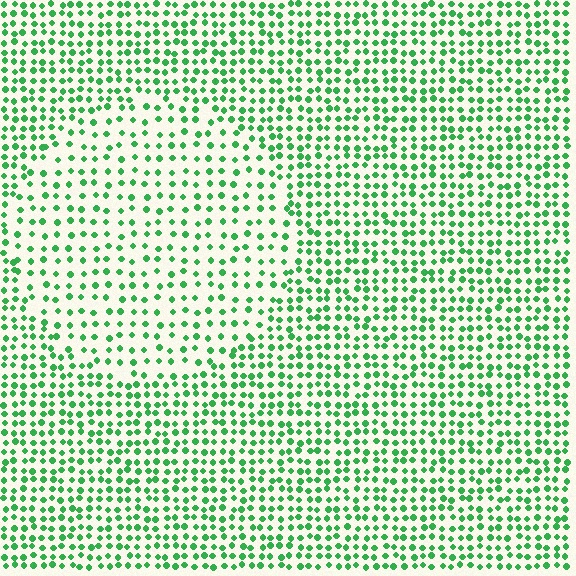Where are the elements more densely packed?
The elements are more densely packed outside the circle boundary.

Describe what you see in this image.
The image contains small green elements arranged at two different densities. A circle-shaped region is visible where the elements are less densely packed than the surrounding area.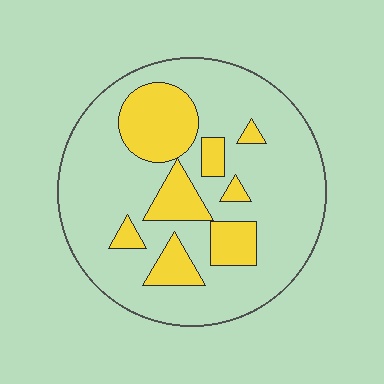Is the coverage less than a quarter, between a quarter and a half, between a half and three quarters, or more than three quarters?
Less than a quarter.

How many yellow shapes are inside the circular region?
8.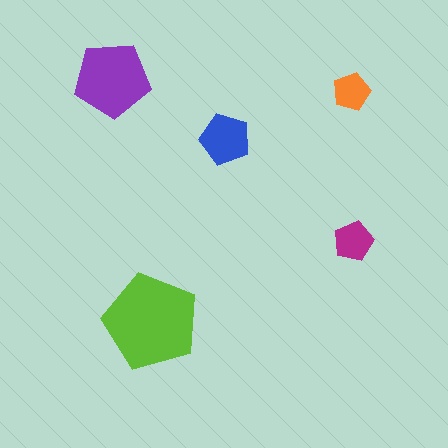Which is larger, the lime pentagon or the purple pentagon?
The lime one.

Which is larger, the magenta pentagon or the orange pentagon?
The magenta one.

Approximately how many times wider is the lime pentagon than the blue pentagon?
About 2 times wider.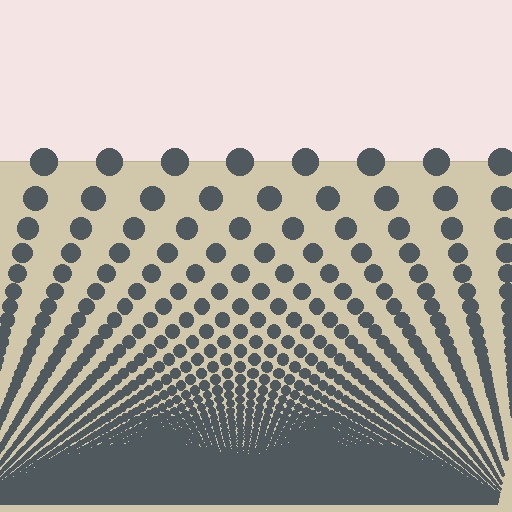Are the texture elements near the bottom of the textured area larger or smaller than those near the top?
Smaller. The gradient is inverted — elements near the bottom are smaller and denser.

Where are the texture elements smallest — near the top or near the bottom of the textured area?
Near the bottom.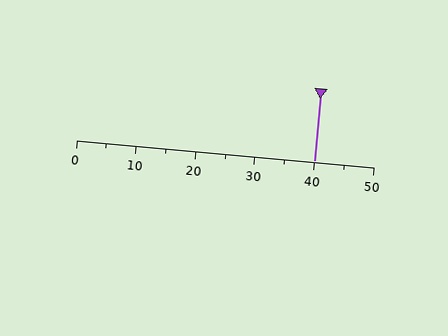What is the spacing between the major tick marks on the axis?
The major ticks are spaced 10 apart.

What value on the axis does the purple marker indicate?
The marker indicates approximately 40.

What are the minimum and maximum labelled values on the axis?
The axis runs from 0 to 50.